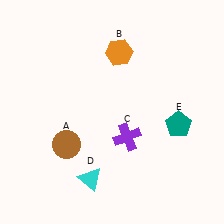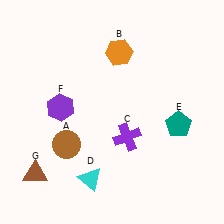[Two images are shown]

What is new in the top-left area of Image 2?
A purple hexagon (F) was added in the top-left area of Image 2.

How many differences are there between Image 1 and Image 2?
There are 2 differences between the two images.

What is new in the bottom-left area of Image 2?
A brown triangle (G) was added in the bottom-left area of Image 2.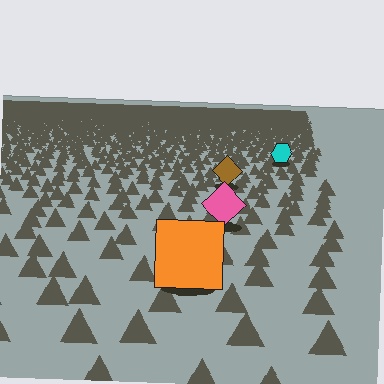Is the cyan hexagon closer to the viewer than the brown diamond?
No. The brown diamond is closer — you can tell from the texture gradient: the ground texture is coarser near it.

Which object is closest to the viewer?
The orange square is closest. The texture marks near it are larger and more spread out.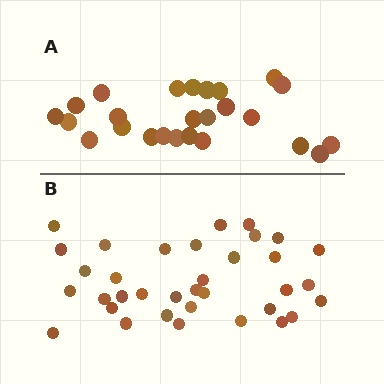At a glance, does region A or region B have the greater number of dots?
Region B (the bottom region) has more dots.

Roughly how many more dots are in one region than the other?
Region B has roughly 10 or so more dots than region A.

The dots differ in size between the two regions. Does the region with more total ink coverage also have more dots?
No. Region A has more total ink coverage because its dots are larger, but region B actually contains more individual dots. Total area can be misleading — the number of items is what matters here.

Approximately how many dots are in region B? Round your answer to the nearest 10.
About 40 dots. (The exact count is 35, which rounds to 40.)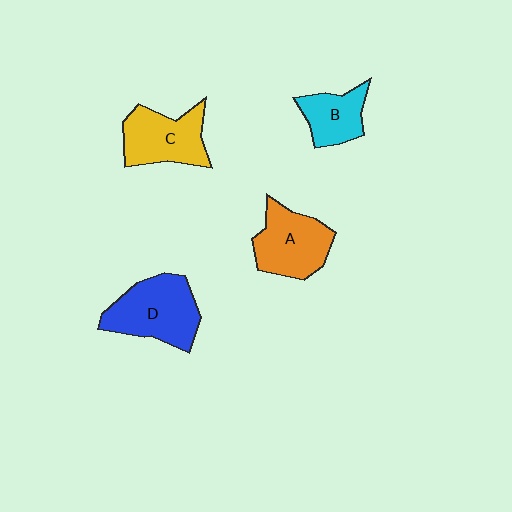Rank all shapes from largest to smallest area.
From largest to smallest: D (blue), A (orange), C (yellow), B (cyan).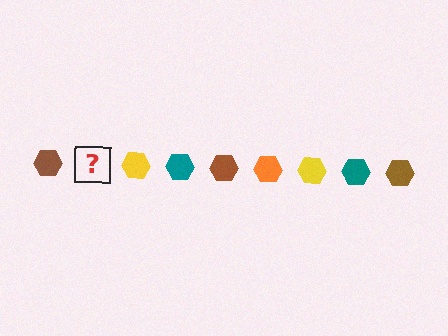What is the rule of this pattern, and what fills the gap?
The rule is that the pattern cycles through brown, orange, yellow, teal hexagons. The gap should be filled with an orange hexagon.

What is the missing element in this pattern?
The missing element is an orange hexagon.